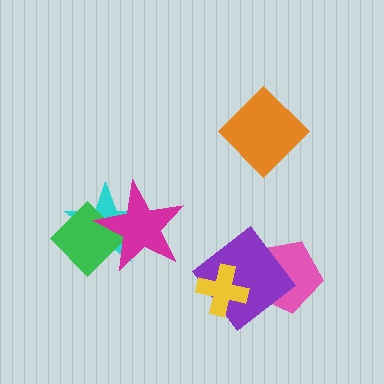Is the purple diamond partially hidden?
Yes, it is partially covered by another shape.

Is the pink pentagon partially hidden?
Yes, it is partially covered by another shape.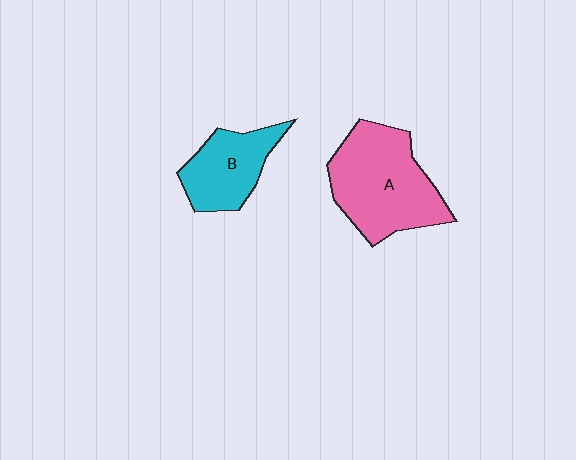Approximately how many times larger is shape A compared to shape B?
Approximately 1.6 times.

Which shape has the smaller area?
Shape B (cyan).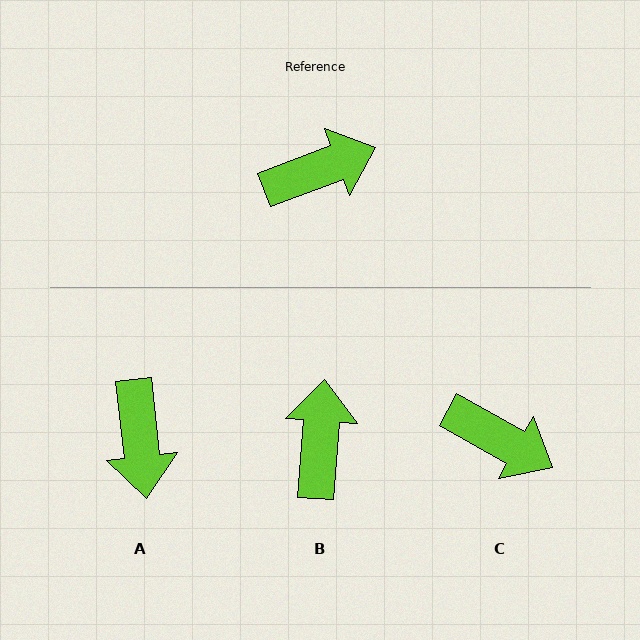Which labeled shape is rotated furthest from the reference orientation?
A, about 105 degrees away.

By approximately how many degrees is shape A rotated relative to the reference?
Approximately 105 degrees clockwise.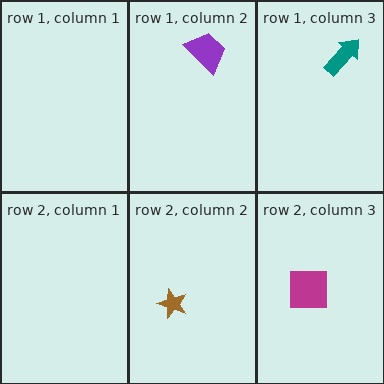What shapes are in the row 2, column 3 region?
The magenta square.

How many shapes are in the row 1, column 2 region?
1.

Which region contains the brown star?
The row 2, column 2 region.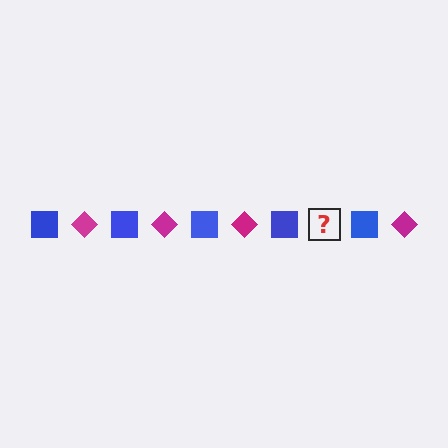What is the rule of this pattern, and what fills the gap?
The rule is that the pattern alternates between blue square and magenta diamond. The gap should be filled with a magenta diamond.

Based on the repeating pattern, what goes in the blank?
The blank should be a magenta diamond.